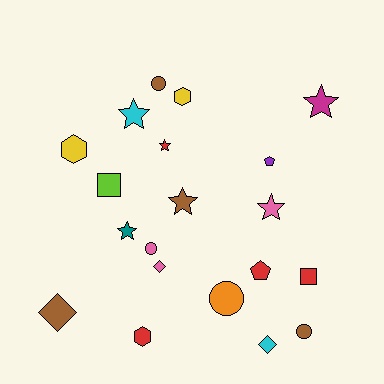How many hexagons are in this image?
There are 3 hexagons.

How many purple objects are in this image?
There is 1 purple object.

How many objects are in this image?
There are 20 objects.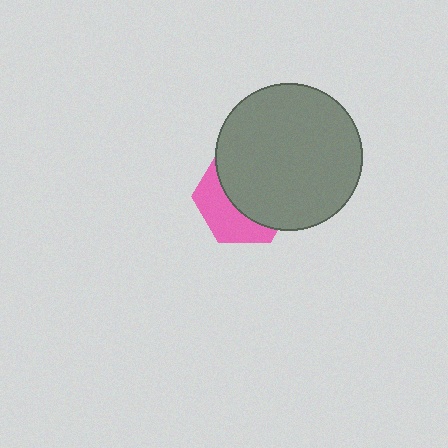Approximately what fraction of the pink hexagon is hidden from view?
Roughly 61% of the pink hexagon is hidden behind the gray circle.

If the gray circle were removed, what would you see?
You would see the complete pink hexagon.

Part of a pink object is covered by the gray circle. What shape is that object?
It is a hexagon.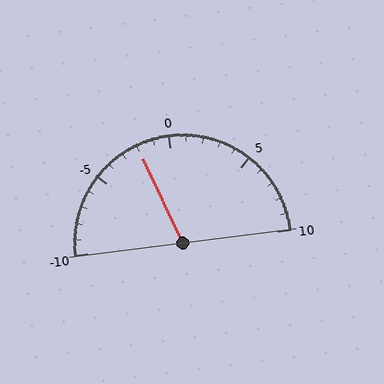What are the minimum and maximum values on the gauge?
The gauge ranges from -10 to 10.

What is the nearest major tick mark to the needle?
The nearest major tick mark is 0.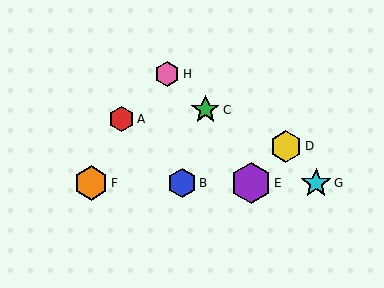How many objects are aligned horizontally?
4 objects (B, E, F, G) are aligned horizontally.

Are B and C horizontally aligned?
No, B is at y≈183 and C is at y≈110.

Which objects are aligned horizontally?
Objects B, E, F, G are aligned horizontally.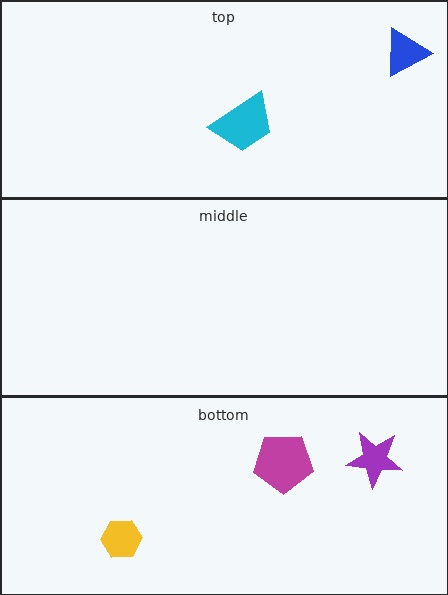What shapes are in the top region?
The blue triangle, the cyan trapezoid.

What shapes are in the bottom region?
The yellow hexagon, the purple star, the magenta pentagon.